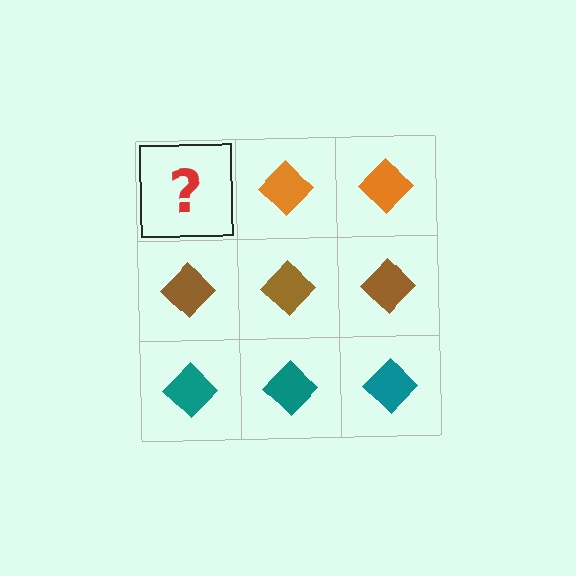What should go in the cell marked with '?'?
The missing cell should contain an orange diamond.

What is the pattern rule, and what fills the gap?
The rule is that each row has a consistent color. The gap should be filled with an orange diamond.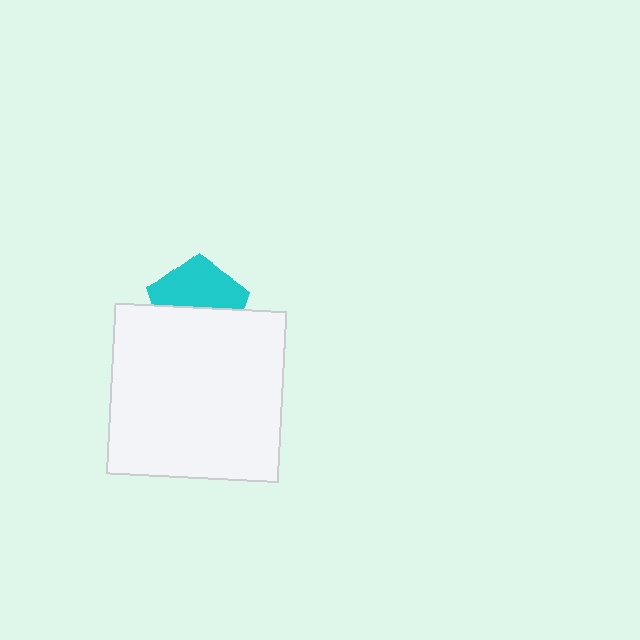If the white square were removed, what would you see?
You would see the complete cyan pentagon.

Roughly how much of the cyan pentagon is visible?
About half of it is visible (roughly 51%).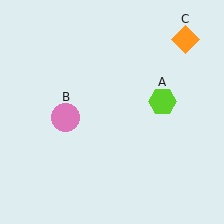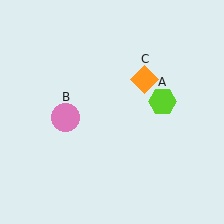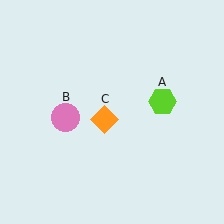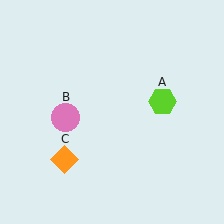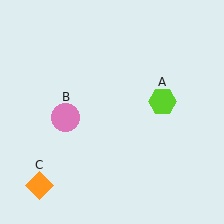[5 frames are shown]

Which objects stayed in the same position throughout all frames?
Lime hexagon (object A) and pink circle (object B) remained stationary.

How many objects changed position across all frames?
1 object changed position: orange diamond (object C).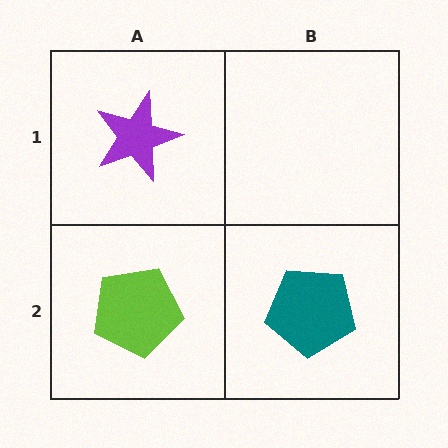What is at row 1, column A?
A purple star.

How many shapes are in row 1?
1 shape.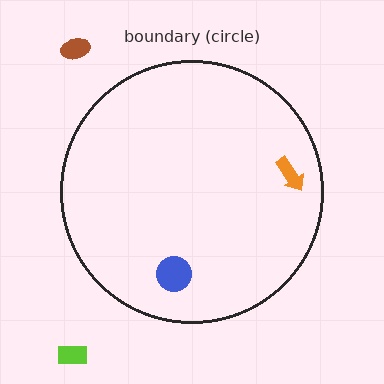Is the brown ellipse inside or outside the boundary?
Outside.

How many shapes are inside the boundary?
2 inside, 2 outside.